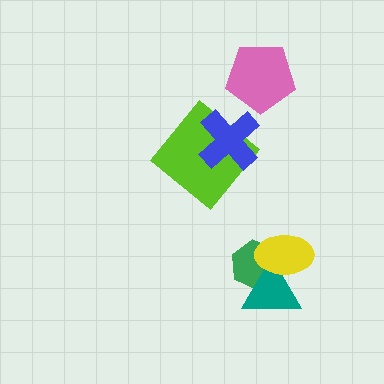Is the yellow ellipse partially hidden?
No, no other shape covers it.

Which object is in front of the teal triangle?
The yellow ellipse is in front of the teal triangle.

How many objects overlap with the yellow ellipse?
2 objects overlap with the yellow ellipse.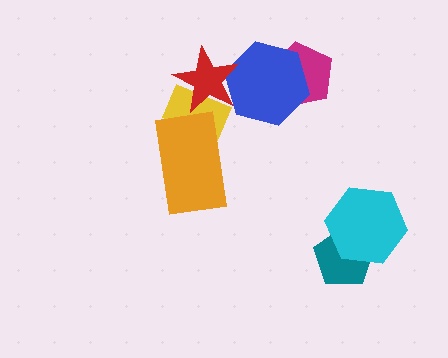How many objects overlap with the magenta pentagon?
1 object overlaps with the magenta pentagon.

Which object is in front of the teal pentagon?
The cyan hexagon is in front of the teal pentagon.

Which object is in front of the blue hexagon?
The red star is in front of the blue hexagon.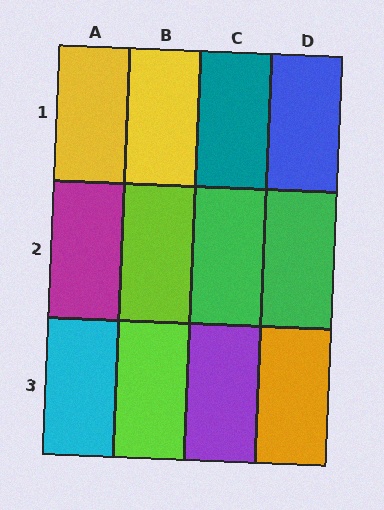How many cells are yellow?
2 cells are yellow.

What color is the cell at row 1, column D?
Blue.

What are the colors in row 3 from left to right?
Cyan, lime, purple, orange.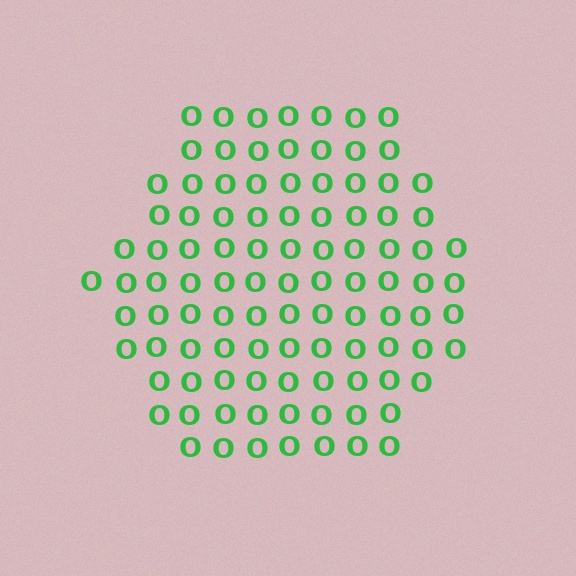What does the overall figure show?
The overall figure shows a hexagon.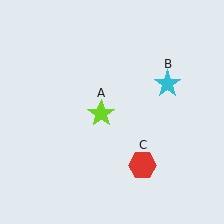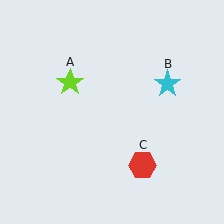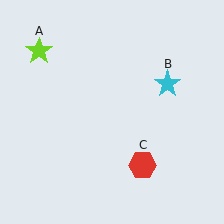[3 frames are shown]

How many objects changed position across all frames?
1 object changed position: lime star (object A).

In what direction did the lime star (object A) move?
The lime star (object A) moved up and to the left.